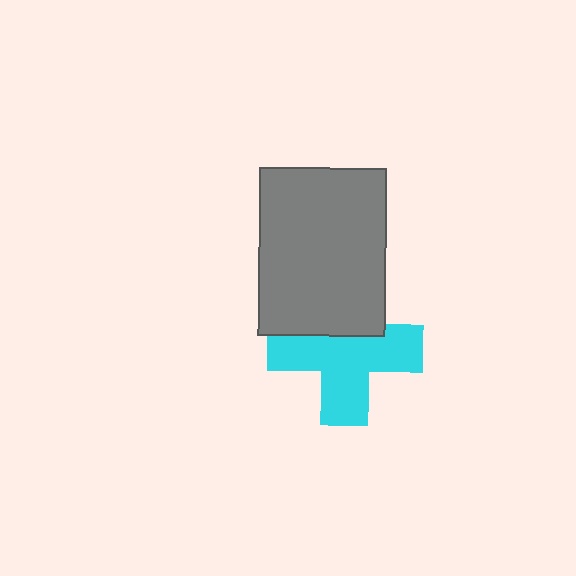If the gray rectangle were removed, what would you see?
You would see the complete cyan cross.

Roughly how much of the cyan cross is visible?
Most of it is visible (roughly 68%).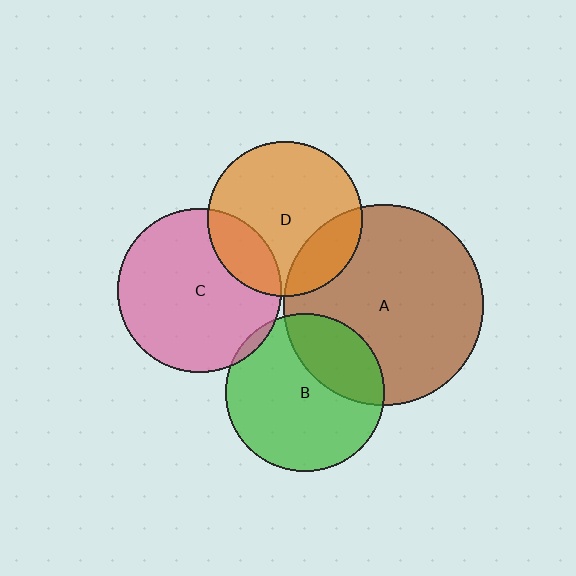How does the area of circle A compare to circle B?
Approximately 1.6 times.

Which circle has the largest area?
Circle A (brown).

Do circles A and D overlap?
Yes.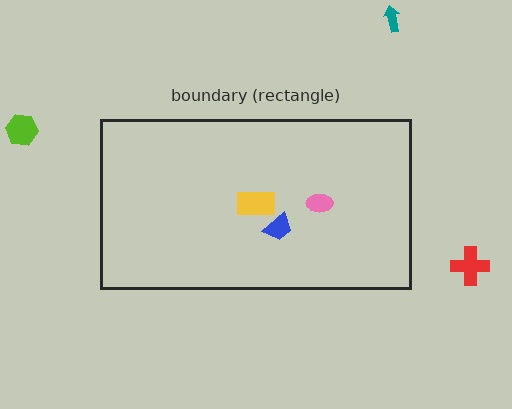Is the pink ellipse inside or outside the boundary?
Inside.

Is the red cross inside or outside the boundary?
Outside.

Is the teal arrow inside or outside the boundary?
Outside.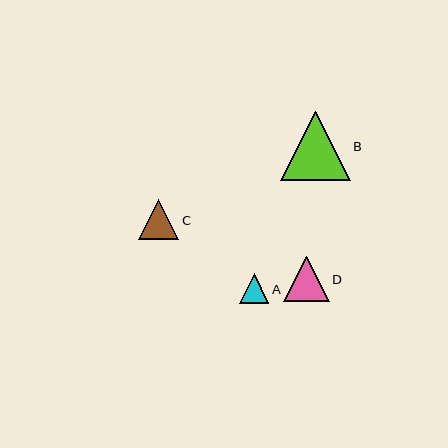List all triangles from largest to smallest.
From largest to smallest: B, D, C, A.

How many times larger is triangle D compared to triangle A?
Triangle D is approximately 1.5 times the size of triangle A.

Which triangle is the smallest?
Triangle A is the smallest with a size of approximately 30 pixels.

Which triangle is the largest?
Triangle B is the largest with a size of approximately 69 pixels.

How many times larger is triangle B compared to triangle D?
Triangle B is approximately 1.5 times the size of triangle D.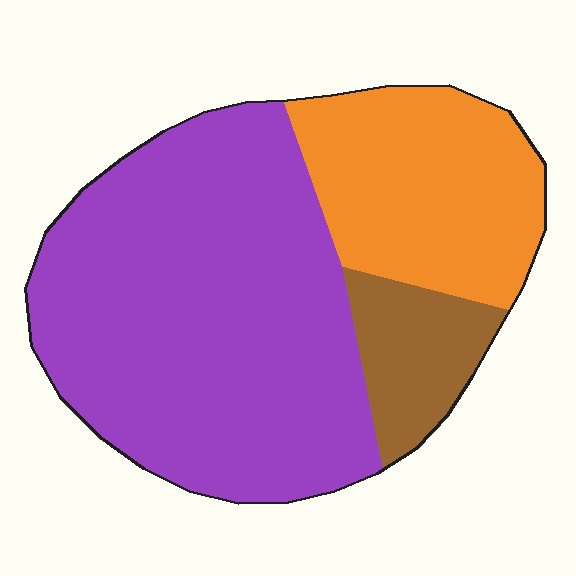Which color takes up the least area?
Brown, at roughly 10%.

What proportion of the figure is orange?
Orange takes up between a quarter and a half of the figure.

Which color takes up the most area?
Purple, at roughly 60%.